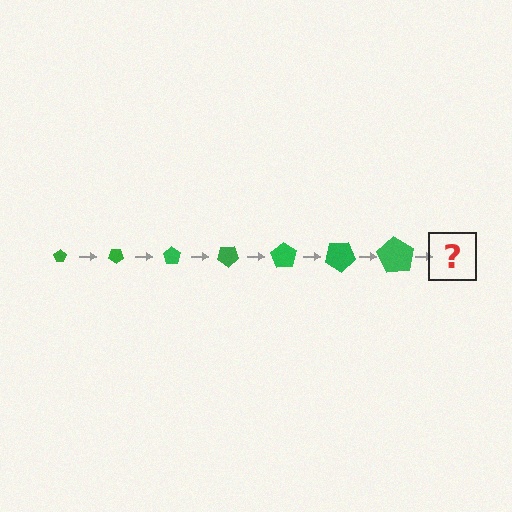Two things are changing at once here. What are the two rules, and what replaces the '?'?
The two rules are that the pentagon grows larger each step and it rotates 35 degrees each step. The '?' should be a pentagon, larger than the previous one and rotated 245 degrees from the start.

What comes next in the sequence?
The next element should be a pentagon, larger than the previous one and rotated 245 degrees from the start.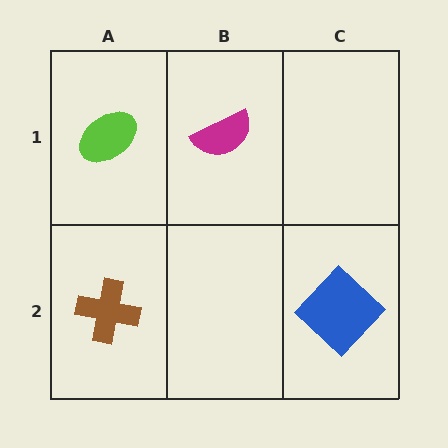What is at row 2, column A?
A brown cross.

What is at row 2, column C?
A blue diamond.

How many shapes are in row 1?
2 shapes.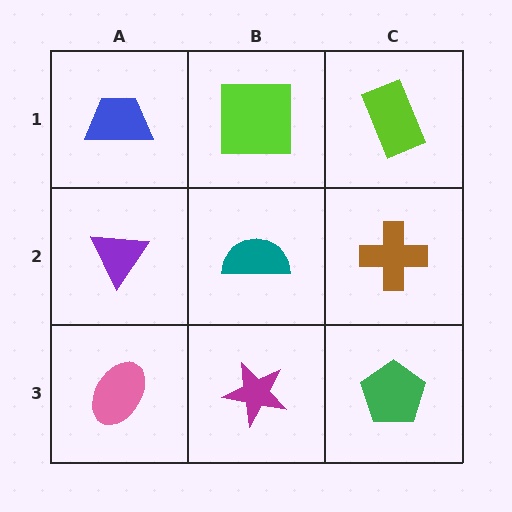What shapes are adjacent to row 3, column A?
A purple triangle (row 2, column A), a magenta star (row 3, column B).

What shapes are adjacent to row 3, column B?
A teal semicircle (row 2, column B), a pink ellipse (row 3, column A), a green pentagon (row 3, column C).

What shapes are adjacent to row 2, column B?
A lime square (row 1, column B), a magenta star (row 3, column B), a purple triangle (row 2, column A), a brown cross (row 2, column C).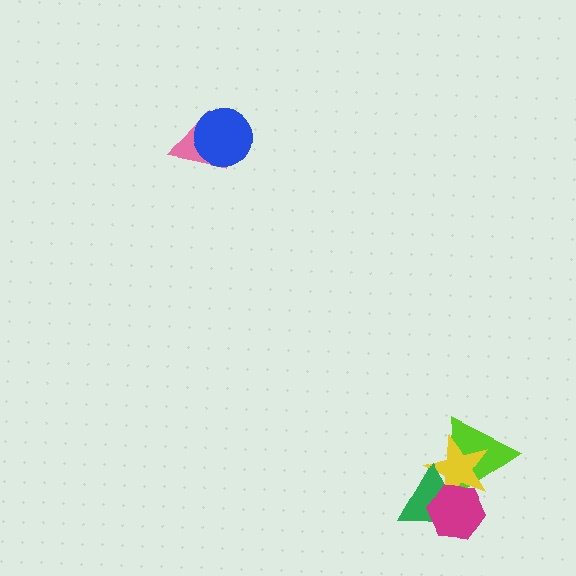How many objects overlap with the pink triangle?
1 object overlaps with the pink triangle.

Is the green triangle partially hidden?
Yes, it is partially covered by another shape.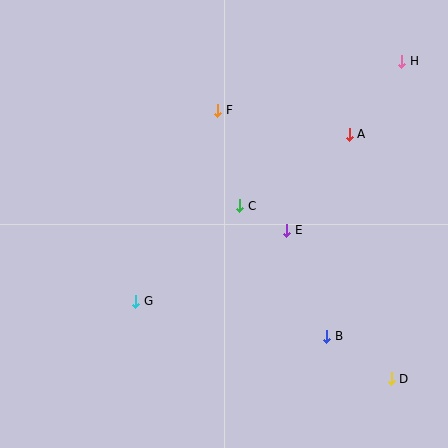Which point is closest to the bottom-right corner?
Point D is closest to the bottom-right corner.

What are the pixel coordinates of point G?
Point G is at (136, 301).